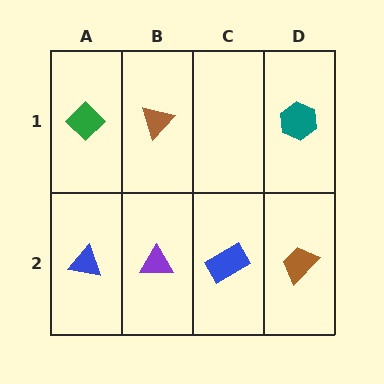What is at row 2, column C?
A blue rectangle.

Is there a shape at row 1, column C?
No, that cell is empty.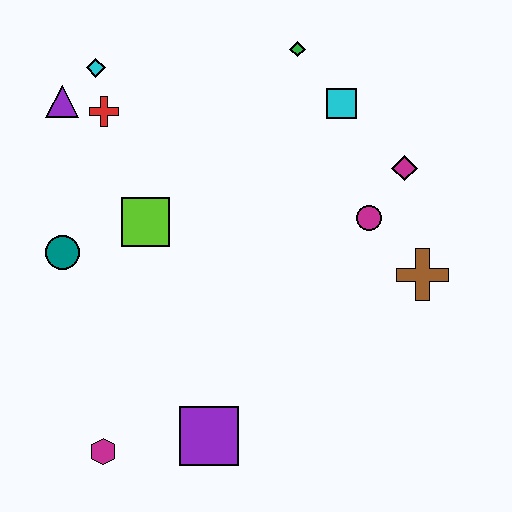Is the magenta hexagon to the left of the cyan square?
Yes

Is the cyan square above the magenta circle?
Yes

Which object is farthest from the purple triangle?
The brown cross is farthest from the purple triangle.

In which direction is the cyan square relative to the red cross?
The cyan square is to the right of the red cross.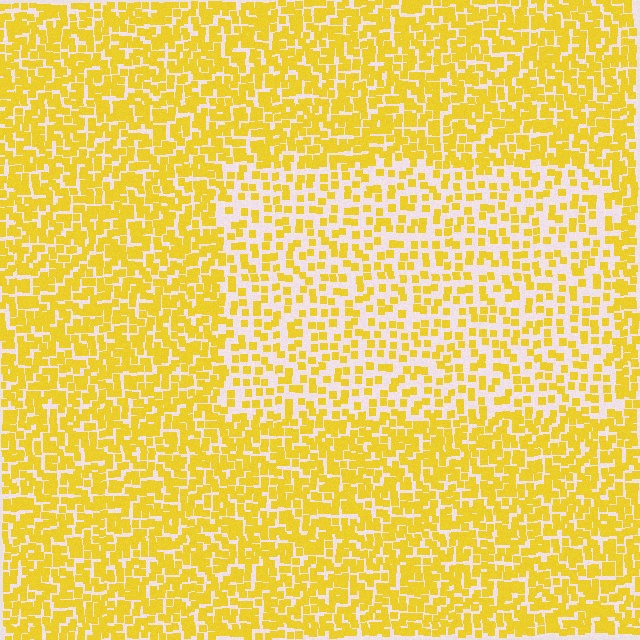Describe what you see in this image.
The image contains small yellow elements arranged at two different densities. A rectangle-shaped region is visible where the elements are less densely packed than the surrounding area.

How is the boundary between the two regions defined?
The boundary is defined by a change in element density (approximately 2.0x ratio). All elements are the same color, size, and shape.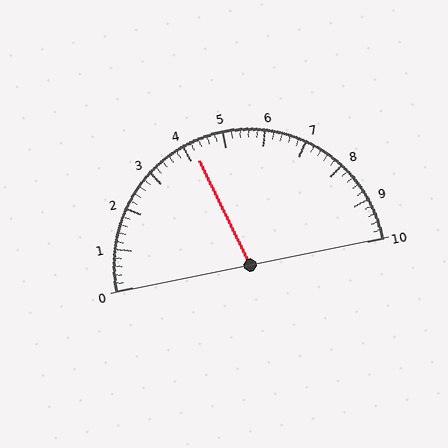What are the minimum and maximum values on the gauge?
The gauge ranges from 0 to 10.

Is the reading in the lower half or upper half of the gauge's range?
The reading is in the lower half of the range (0 to 10).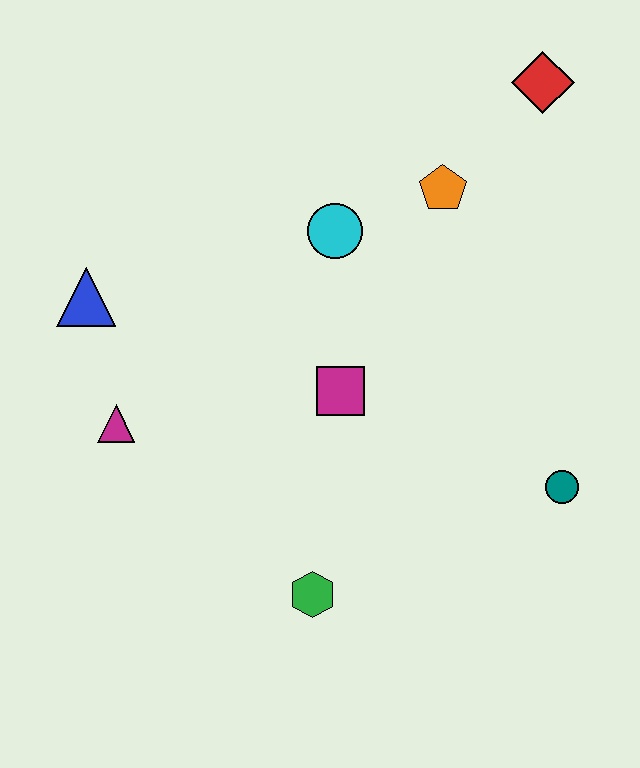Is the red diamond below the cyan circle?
No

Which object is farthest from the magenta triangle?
The red diamond is farthest from the magenta triangle.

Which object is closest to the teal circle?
The magenta square is closest to the teal circle.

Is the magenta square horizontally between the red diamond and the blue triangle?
Yes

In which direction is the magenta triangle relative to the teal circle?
The magenta triangle is to the left of the teal circle.